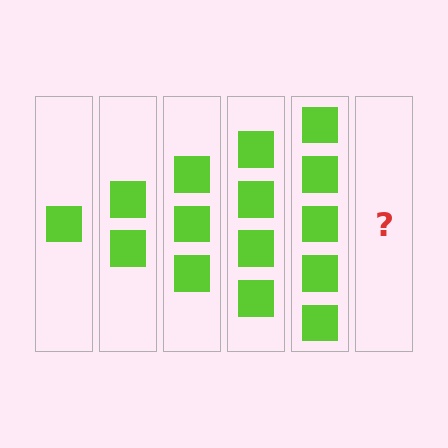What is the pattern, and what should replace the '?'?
The pattern is that each step adds one more square. The '?' should be 6 squares.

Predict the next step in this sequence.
The next step is 6 squares.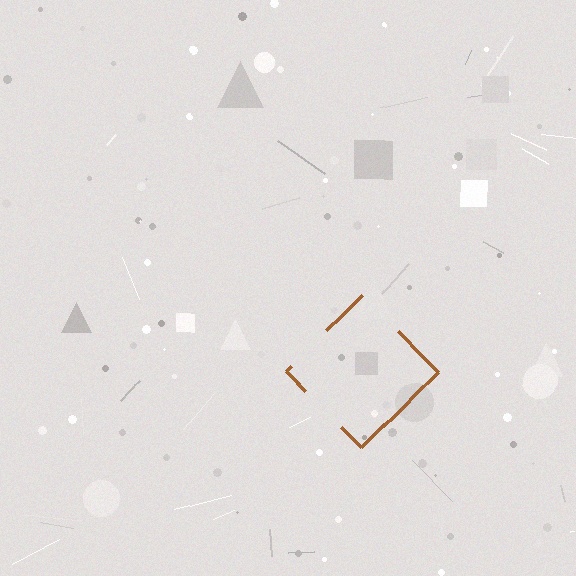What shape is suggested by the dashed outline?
The dashed outline suggests a diamond.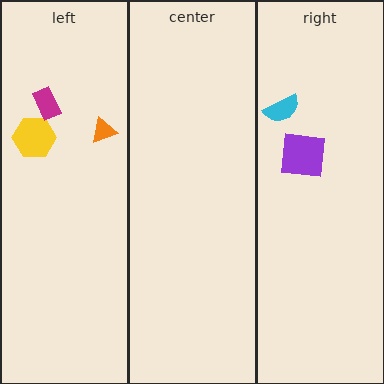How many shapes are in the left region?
3.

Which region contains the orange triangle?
The left region.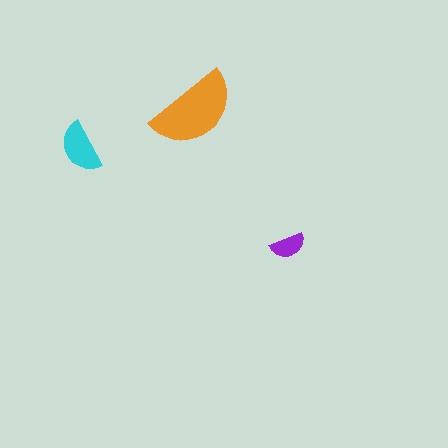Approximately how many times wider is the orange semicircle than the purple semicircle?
About 2.5 times wider.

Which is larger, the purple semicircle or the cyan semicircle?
The cyan one.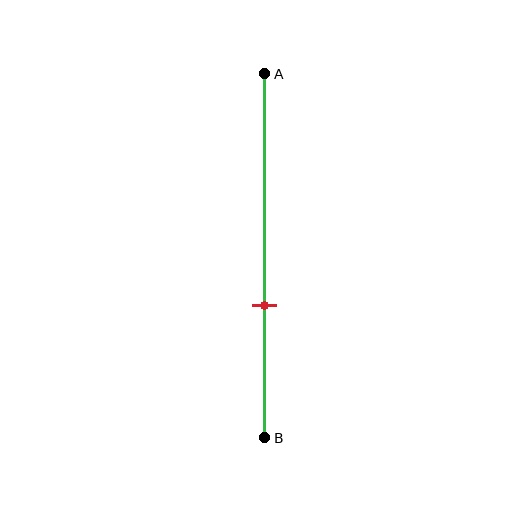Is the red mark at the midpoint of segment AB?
No, the mark is at about 65% from A, not at the 50% midpoint.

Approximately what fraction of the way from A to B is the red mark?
The red mark is approximately 65% of the way from A to B.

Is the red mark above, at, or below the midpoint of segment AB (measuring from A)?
The red mark is below the midpoint of segment AB.